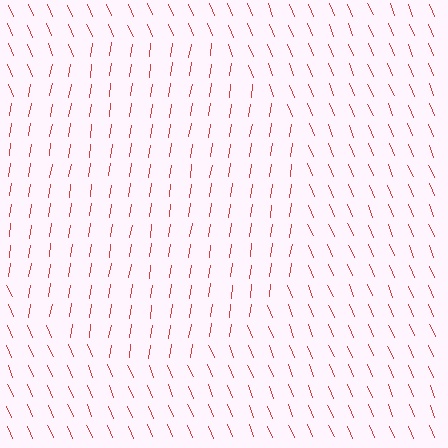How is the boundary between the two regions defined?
The boundary is defined purely by a change in line orientation (approximately 31 degrees difference). All lines are the same color and thickness.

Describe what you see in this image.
The image is filled with small red line segments. A circle region in the image has lines oriented differently from the surrounding lines, creating a visible texture boundary.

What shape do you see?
I see a circle.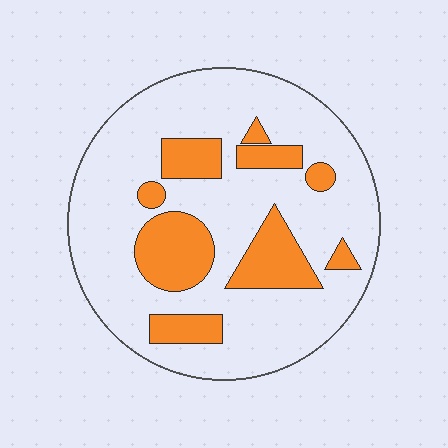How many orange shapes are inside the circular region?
9.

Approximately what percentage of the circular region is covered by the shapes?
Approximately 25%.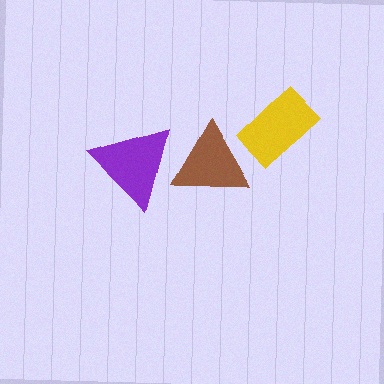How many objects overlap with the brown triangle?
1 object overlaps with the brown triangle.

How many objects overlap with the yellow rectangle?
0 objects overlap with the yellow rectangle.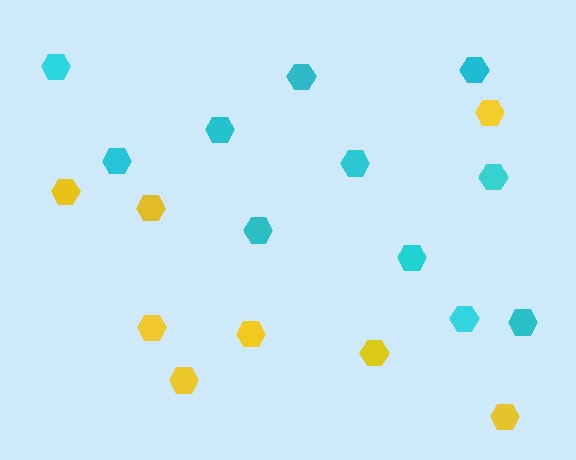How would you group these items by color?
There are 2 groups: one group of cyan hexagons (11) and one group of yellow hexagons (8).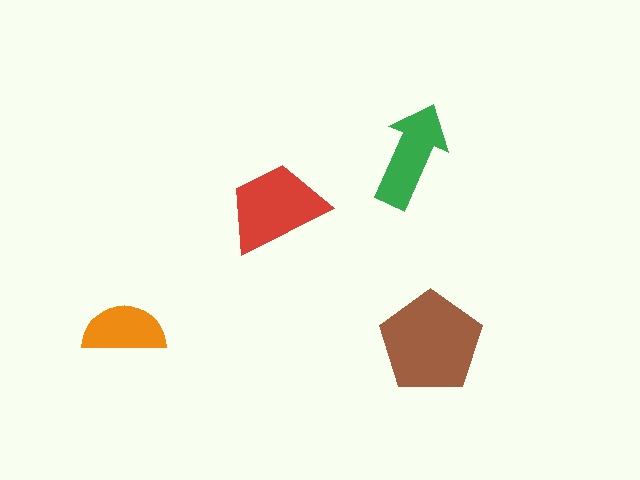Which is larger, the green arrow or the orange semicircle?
The green arrow.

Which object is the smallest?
The orange semicircle.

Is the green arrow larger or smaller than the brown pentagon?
Smaller.